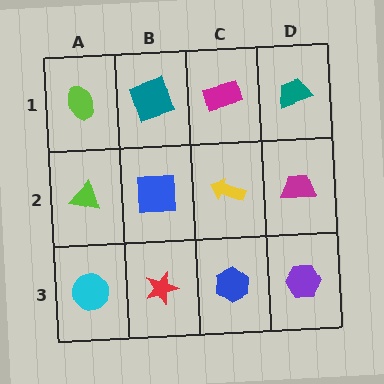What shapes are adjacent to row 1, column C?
A yellow arrow (row 2, column C), a teal square (row 1, column B), a teal trapezoid (row 1, column D).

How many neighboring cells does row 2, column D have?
3.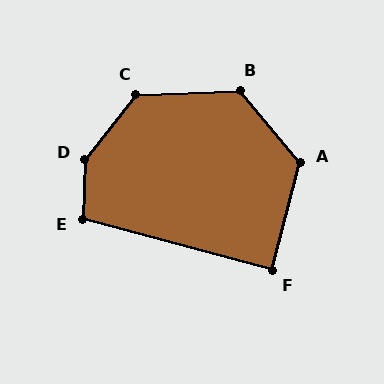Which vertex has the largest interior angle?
D, at approximately 143 degrees.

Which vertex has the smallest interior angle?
F, at approximately 90 degrees.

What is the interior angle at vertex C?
Approximately 131 degrees (obtuse).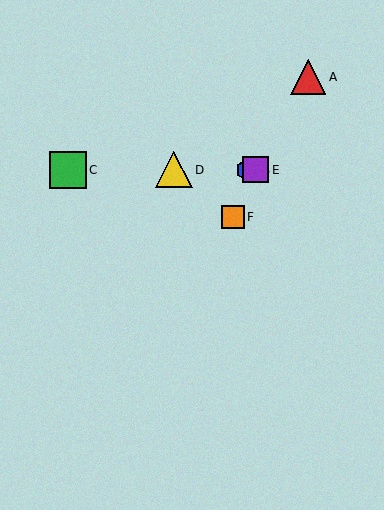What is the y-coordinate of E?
Object E is at y≈170.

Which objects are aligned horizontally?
Objects B, C, D, E are aligned horizontally.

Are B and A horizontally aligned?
No, B is at y≈170 and A is at y≈77.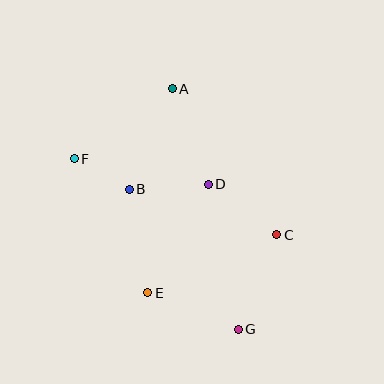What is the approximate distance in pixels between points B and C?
The distance between B and C is approximately 154 pixels.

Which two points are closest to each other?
Points B and F are closest to each other.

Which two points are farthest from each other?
Points A and G are farthest from each other.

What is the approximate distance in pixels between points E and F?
The distance between E and F is approximately 153 pixels.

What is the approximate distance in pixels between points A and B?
The distance between A and B is approximately 109 pixels.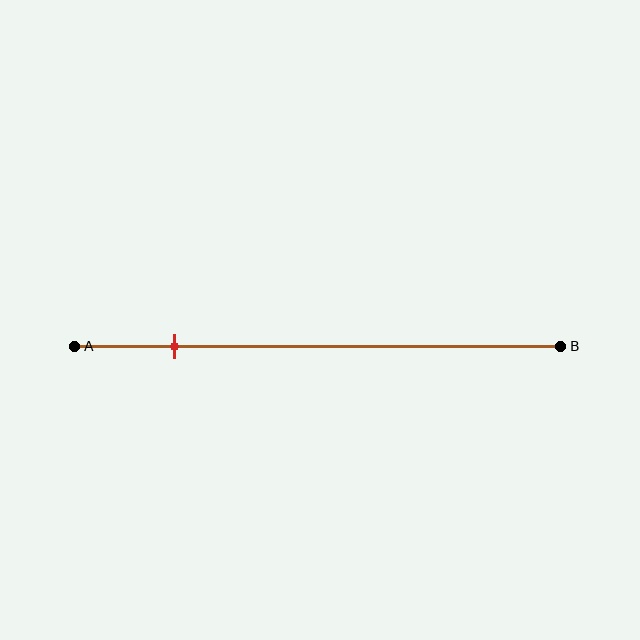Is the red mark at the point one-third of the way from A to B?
No, the mark is at about 20% from A, not at the 33% one-third point.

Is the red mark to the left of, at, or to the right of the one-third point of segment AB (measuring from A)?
The red mark is to the left of the one-third point of segment AB.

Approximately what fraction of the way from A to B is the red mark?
The red mark is approximately 20% of the way from A to B.